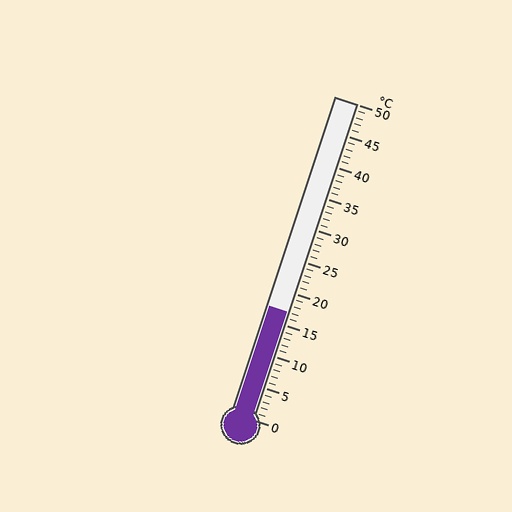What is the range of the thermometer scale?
The thermometer scale ranges from 0°C to 50°C.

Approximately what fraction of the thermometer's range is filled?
The thermometer is filled to approximately 35% of its range.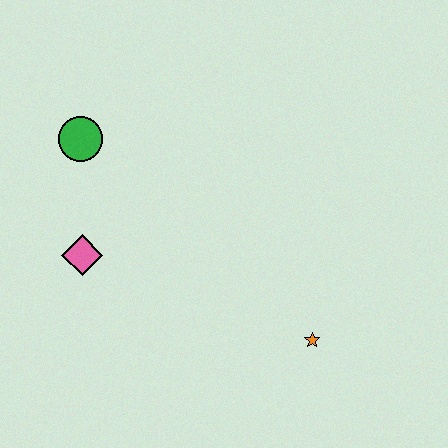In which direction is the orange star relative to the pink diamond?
The orange star is to the right of the pink diamond.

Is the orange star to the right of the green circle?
Yes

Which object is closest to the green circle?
The pink diamond is closest to the green circle.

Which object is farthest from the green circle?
The orange star is farthest from the green circle.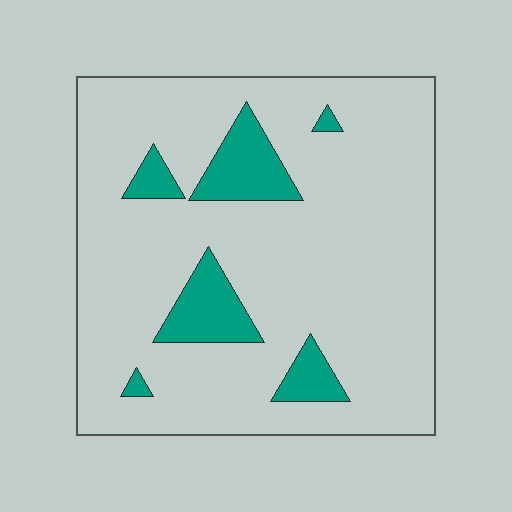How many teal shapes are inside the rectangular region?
6.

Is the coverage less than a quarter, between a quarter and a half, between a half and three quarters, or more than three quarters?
Less than a quarter.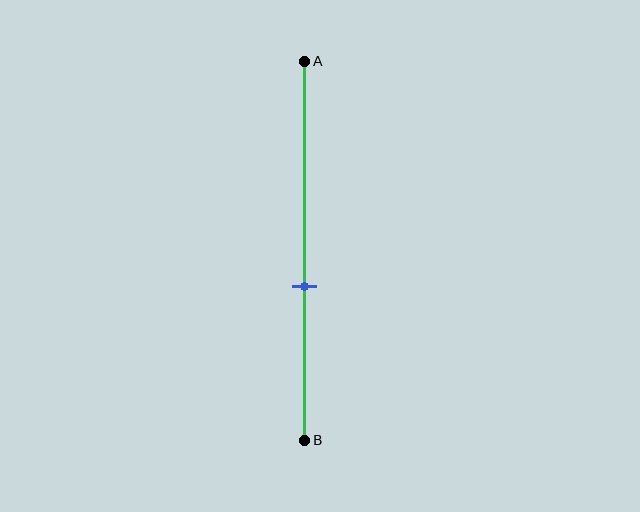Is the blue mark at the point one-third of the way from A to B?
No, the mark is at about 60% from A, not at the 33% one-third point.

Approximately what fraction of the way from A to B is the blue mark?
The blue mark is approximately 60% of the way from A to B.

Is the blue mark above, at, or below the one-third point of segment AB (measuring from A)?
The blue mark is below the one-third point of segment AB.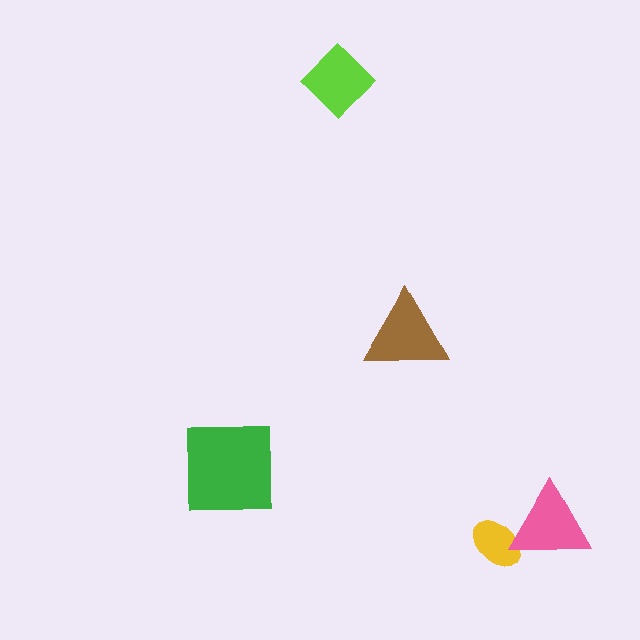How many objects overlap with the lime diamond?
0 objects overlap with the lime diamond.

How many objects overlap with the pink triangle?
1 object overlaps with the pink triangle.